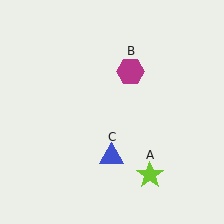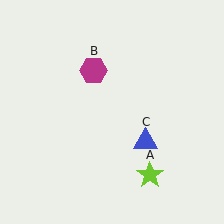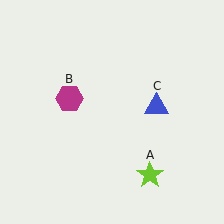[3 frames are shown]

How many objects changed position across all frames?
2 objects changed position: magenta hexagon (object B), blue triangle (object C).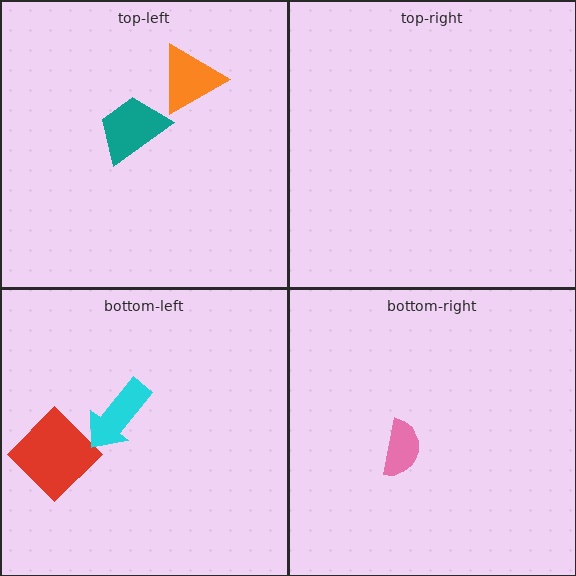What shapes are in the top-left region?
The teal trapezoid, the orange triangle.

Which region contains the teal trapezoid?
The top-left region.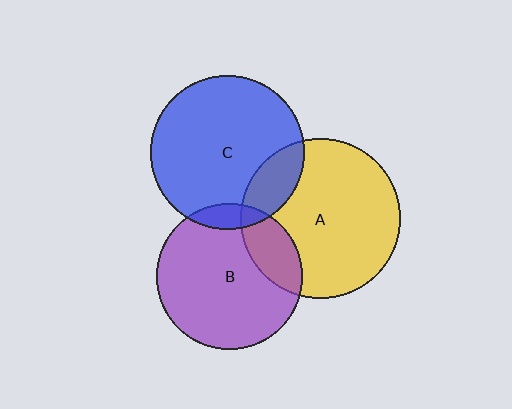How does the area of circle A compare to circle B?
Approximately 1.2 times.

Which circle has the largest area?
Circle A (yellow).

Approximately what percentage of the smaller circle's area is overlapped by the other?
Approximately 10%.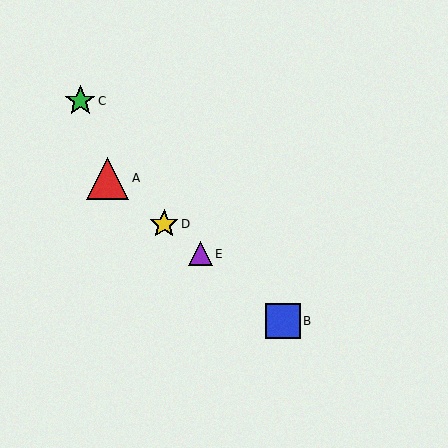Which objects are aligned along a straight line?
Objects A, B, D, E are aligned along a straight line.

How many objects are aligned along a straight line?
4 objects (A, B, D, E) are aligned along a straight line.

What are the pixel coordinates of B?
Object B is at (283, 321).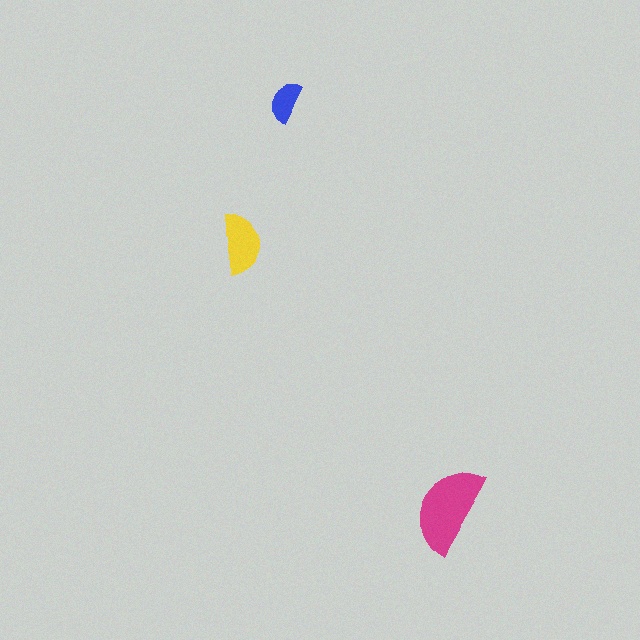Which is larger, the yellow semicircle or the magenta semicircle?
The magenta one.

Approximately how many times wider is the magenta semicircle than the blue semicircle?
About 2 times wider.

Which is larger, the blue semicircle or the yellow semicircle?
The yellow one.